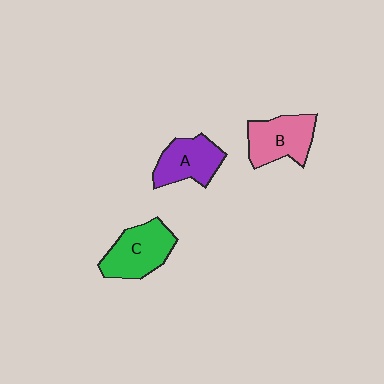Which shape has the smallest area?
Shape A (purple).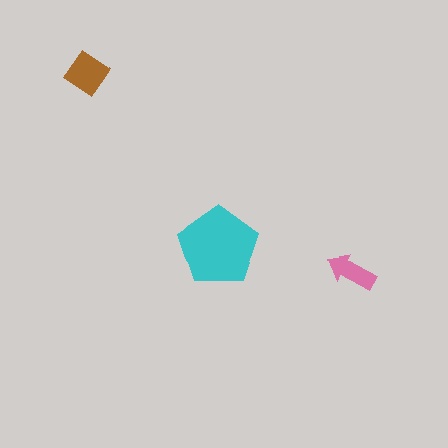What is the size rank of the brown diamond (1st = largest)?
2nd.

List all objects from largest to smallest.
The cyan pentagon, the brown diamond, the pink arrow.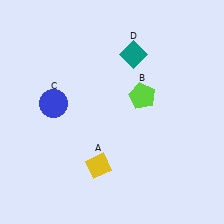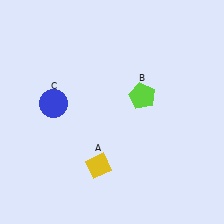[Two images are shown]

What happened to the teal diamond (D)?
The teal diamond (D) was removed in Image 2. It was in the top-right area of Image 1.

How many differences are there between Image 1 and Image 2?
There is 1 difference between the two images.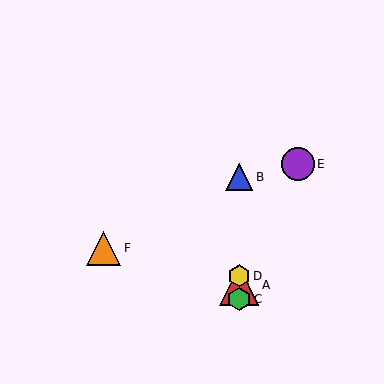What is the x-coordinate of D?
Object D is at x≈239.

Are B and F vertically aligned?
No, B is at x≈239 and F is at x≈104.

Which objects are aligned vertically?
Objects A, B, C, D are aligned vertically.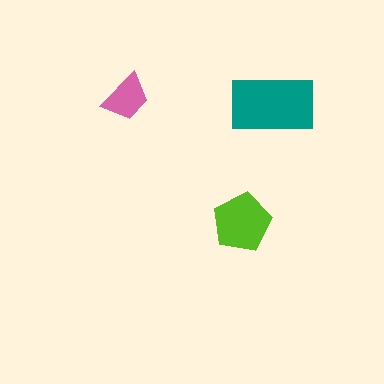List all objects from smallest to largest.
The pink trapezoid, the lime pentagon, the teal rectangle.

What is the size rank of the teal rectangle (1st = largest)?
1st.